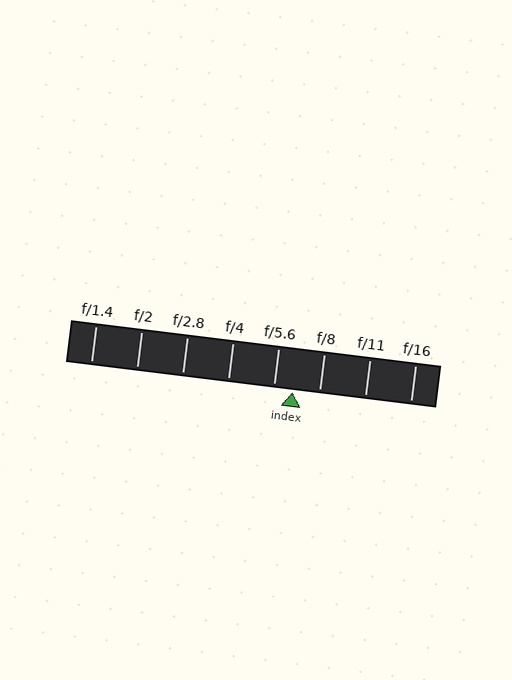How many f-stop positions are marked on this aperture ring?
There are 8 f-stop positions marked.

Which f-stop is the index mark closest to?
The index mark is closest to f/5.6.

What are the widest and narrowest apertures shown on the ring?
The widest aperture shown is f/1.4 and the narrowest is f/16.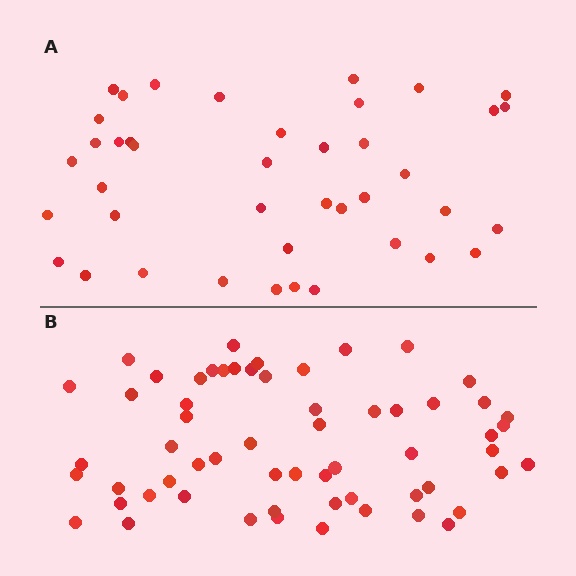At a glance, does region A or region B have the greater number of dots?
Region B (the bottom region) has more dots.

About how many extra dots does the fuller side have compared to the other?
Region B has approximately 20 more dots than region A.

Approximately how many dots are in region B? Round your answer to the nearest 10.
About 60 dots.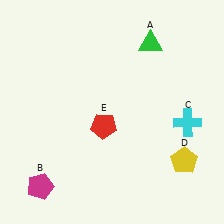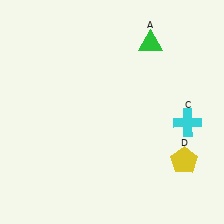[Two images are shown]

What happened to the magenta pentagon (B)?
The magenta pentagon (B) was removed in Image 2. It was in the bottom-left area of Image 1.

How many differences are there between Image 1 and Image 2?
There are 2 differences between the two images.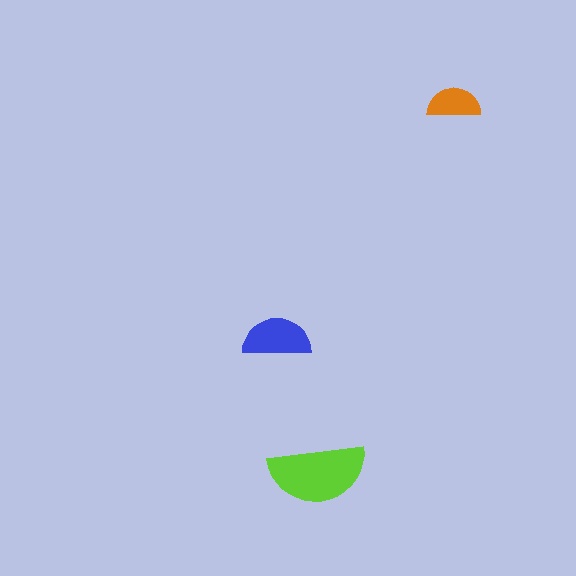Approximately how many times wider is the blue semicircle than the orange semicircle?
About 1.5 times wider.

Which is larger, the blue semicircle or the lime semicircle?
The lime one.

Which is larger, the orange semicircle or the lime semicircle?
The lime one.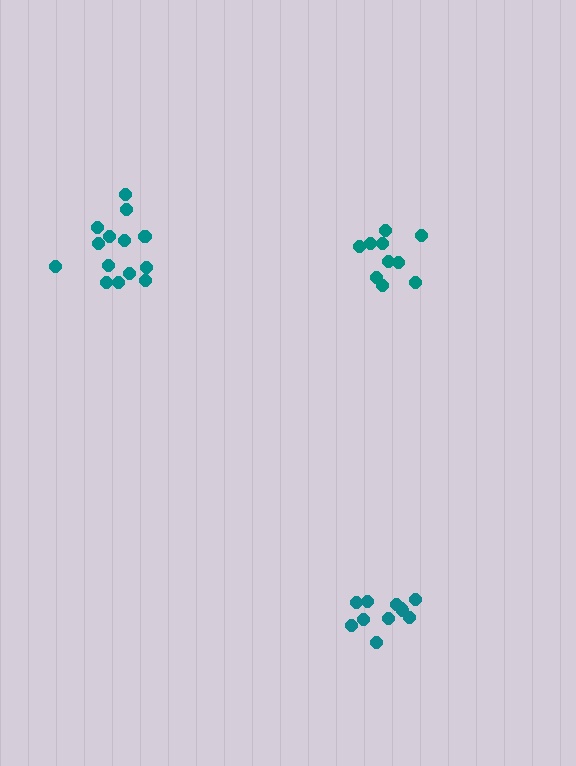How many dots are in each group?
Group 1: 11 dots, Group 2: 10 dots, Group 3: 14 dots (35 total).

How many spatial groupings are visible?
There are 3 spatial groupings.